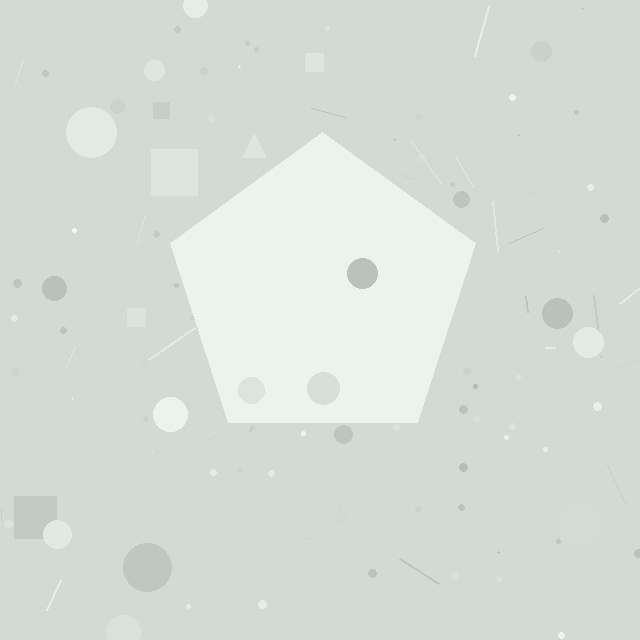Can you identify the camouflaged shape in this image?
The camouflaged shape is a pentagon.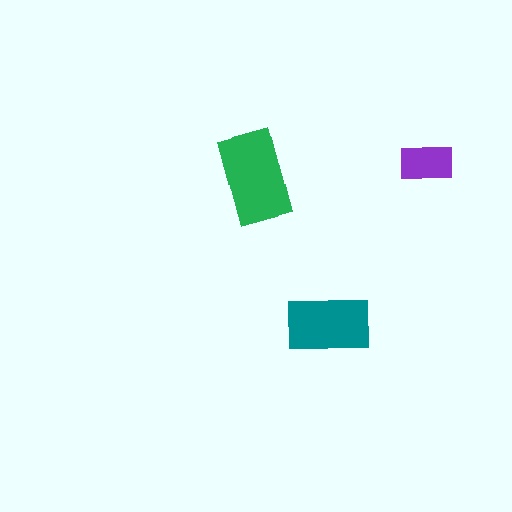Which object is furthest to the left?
The green rectangle is leftmost.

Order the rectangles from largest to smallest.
the green one, the teal one, the purple one.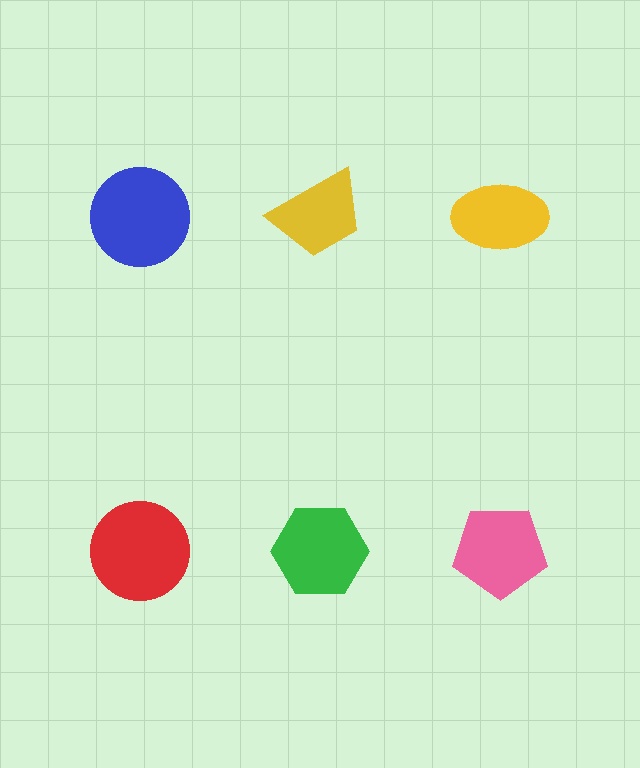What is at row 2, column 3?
A pink pentagon.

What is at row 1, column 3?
A yellow ellipse.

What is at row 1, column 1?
A blue circle.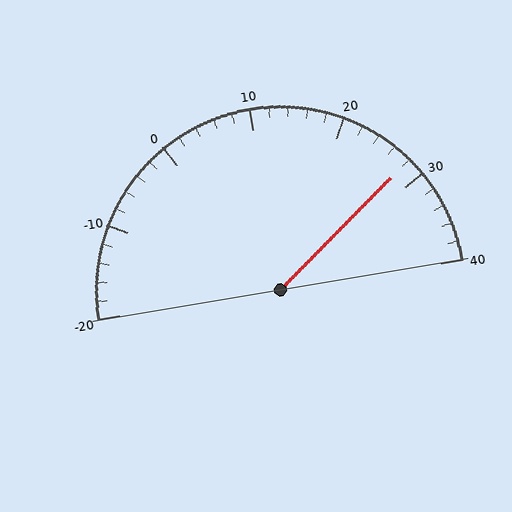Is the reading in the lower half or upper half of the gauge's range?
The reading is in the upper half of the range (-20 to 40).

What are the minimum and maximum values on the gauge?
The gauge ranges from -20 to 40.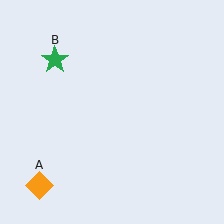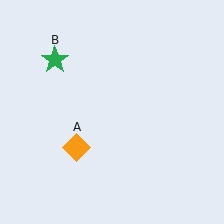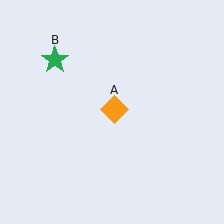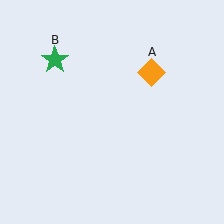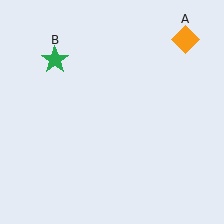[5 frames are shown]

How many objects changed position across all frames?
1 object changed position: orange diamond (object A).